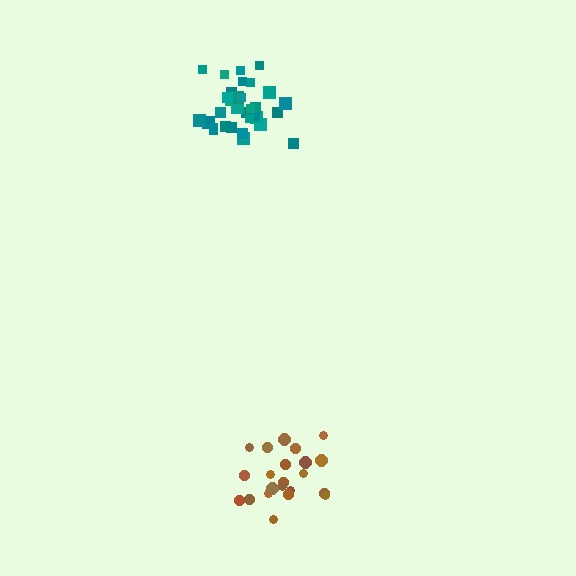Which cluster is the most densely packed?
Teal.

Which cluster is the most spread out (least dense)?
Brown.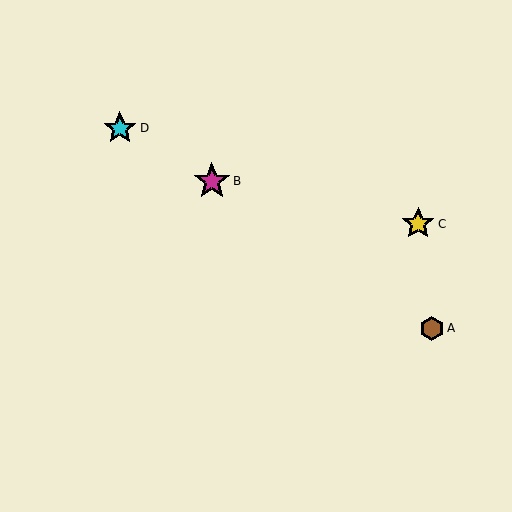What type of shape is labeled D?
Shape D is a cyan star.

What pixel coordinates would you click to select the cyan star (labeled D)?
Click at (120, 128) to select the cyan star D.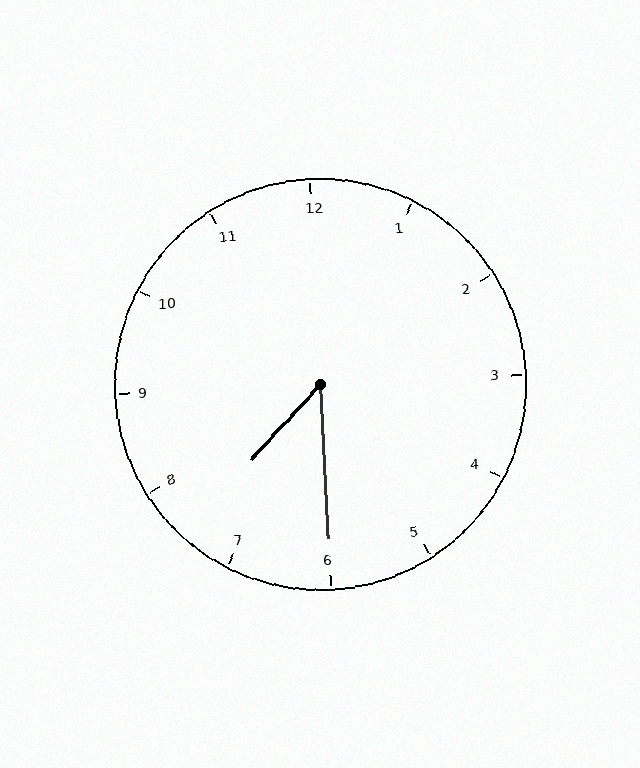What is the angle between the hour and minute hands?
Approximately 45 degrees.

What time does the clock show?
7:30.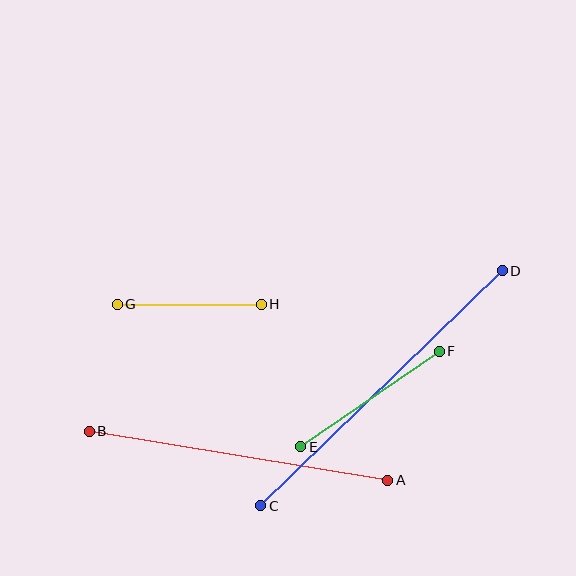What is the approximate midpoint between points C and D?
The midpoint is at approximately (381, 388) pixels.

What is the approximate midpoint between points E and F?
The midpoint is at approximately (370, 399) pixels.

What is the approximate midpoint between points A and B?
The midpoint is at approximately (238, 456) pixels.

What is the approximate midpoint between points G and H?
The midpoint is at approximately (189, 304) pixels.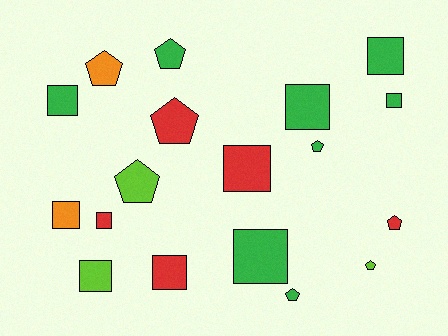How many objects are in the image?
There are 18 objects.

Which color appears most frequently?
Green, with 8 objects.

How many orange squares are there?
There is 1 orange square.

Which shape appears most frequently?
Square, with 10 objects.